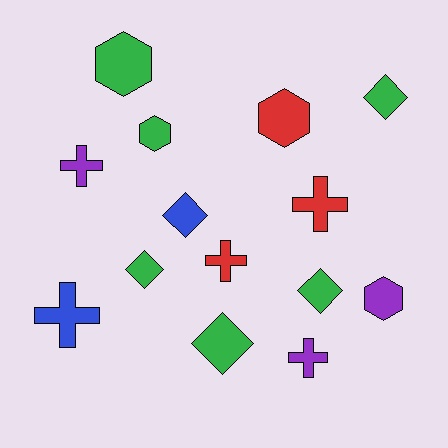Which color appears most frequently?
Green, with 6 objects.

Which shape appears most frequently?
Cross, with 5 objects.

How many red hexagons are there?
There is 1 red hexagon.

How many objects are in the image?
There are 14 objects.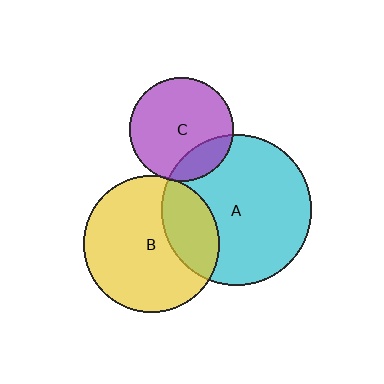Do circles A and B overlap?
Yes.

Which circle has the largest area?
Circle A (cyan).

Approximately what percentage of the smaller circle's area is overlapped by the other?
Approximately 25%.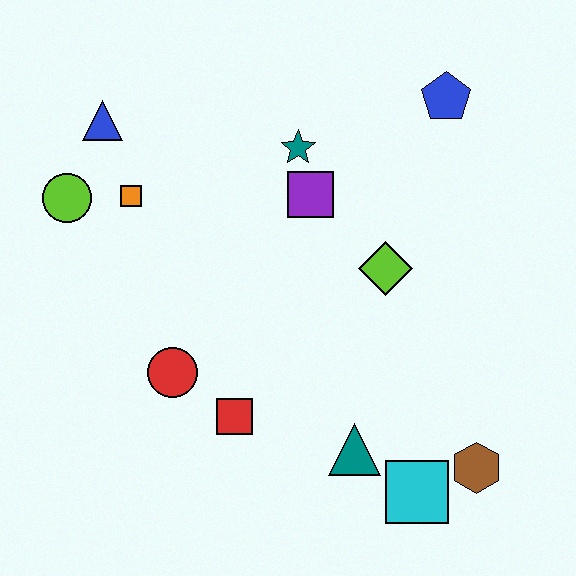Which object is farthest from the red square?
The blue pentagon is farthest from the red square.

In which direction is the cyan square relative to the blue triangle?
The cyan square is below the blue triangle.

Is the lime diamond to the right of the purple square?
Yes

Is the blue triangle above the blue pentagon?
No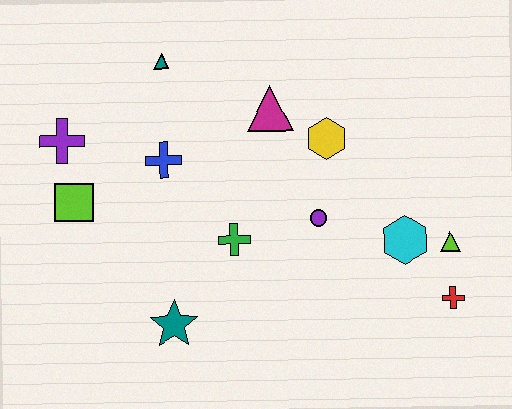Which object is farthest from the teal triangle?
The red cross is farthest from the teal triangle.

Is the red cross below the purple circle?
Yes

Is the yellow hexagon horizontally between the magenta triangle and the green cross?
No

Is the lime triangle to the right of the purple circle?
Yes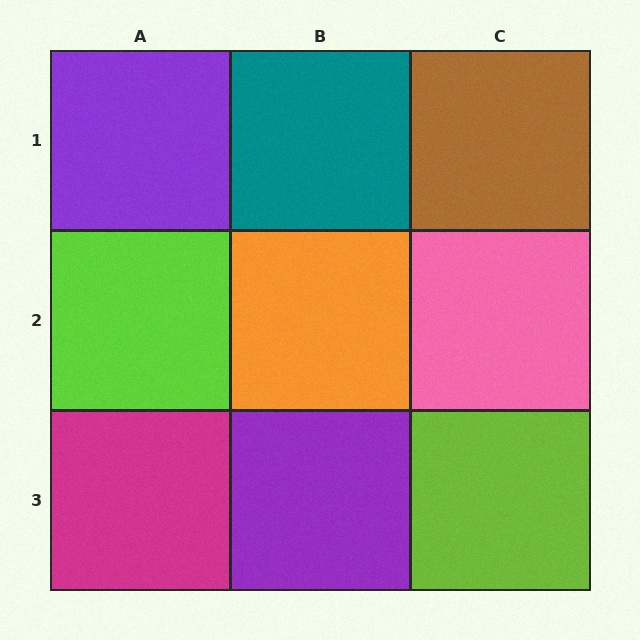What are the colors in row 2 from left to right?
Lime, orange, pink.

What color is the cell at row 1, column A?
Purple.